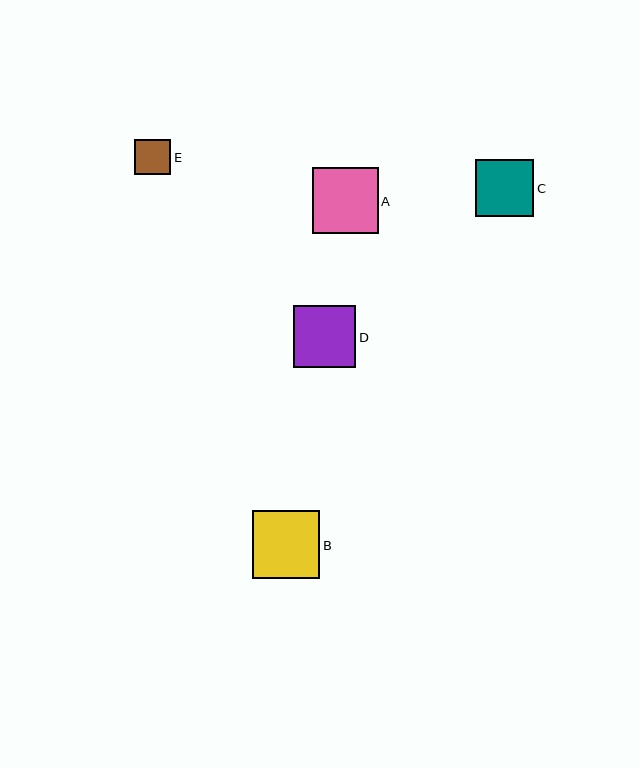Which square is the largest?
Square B is the largest with a size of approximately 68 pixels.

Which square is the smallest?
Square E is the smallest with a size of approximately 36 pixels.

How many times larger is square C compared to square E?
Square C is approximately 1.6 times the size of square E.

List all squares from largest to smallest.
From largest to smallest: B, A, D, C, E.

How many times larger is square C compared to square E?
Square C is approximately 1.6 times the size of square E.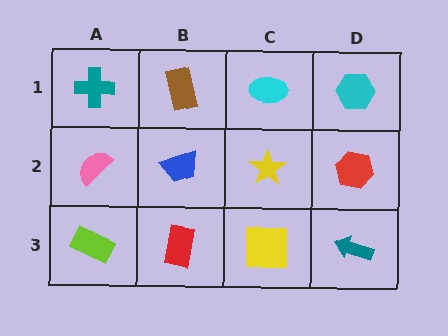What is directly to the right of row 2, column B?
A yellow star.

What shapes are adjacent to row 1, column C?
A yellow star (row 2, column C), a brown rectangle (row 1, column B), a cyan hexagon (row 1, column D).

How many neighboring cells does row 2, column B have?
4.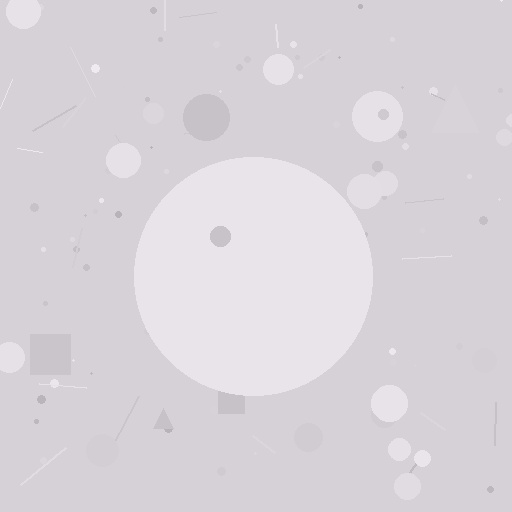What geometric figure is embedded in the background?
A circle is embedded in the background.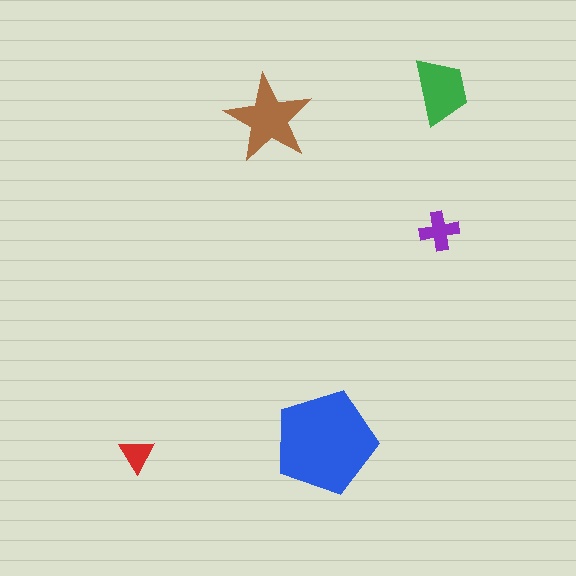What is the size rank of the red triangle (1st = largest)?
5th.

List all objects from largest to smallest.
The blue pentagon, the brown star, the green trapezoid, the purple cross, the red triangle.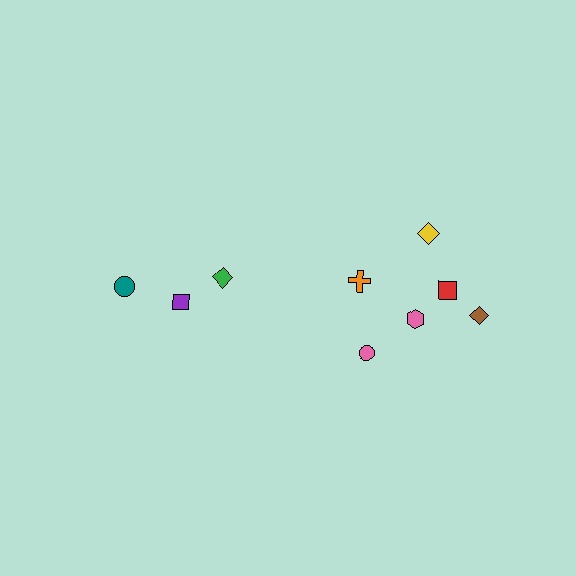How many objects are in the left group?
There are 3 objects.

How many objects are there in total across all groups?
There are 9 objects.